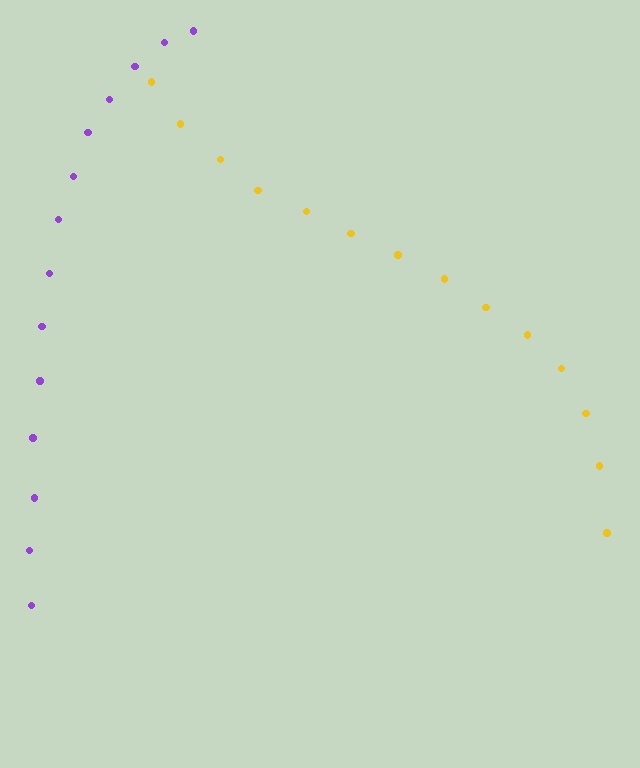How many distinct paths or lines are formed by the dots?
There are 2 distinct paths.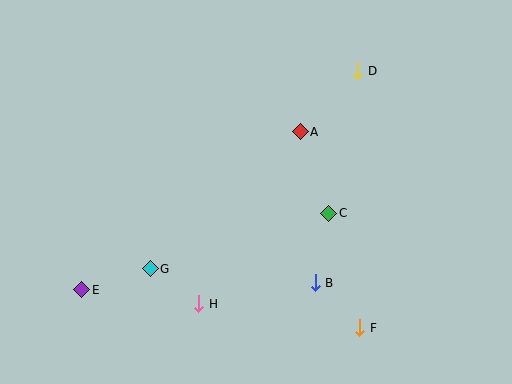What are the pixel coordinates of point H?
Point H is at (199, 304).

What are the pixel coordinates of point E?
Point E is at (82, 290).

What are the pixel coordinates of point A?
Point A is at (300, 132).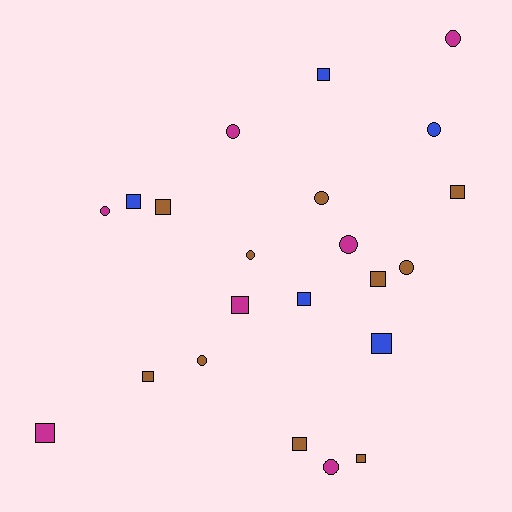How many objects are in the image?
There are 22 objects.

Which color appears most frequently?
Brown, with 10 objects.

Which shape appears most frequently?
Square, with 12 objects.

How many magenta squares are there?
There are 2 magenta squares.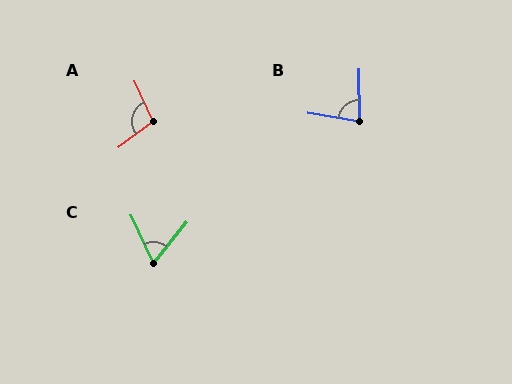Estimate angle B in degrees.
Approximately 80 degrees.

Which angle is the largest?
A, at approximately 101 degrees.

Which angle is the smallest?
C, at approximately 63 degrees.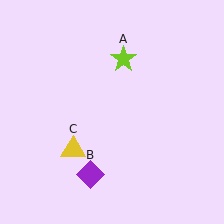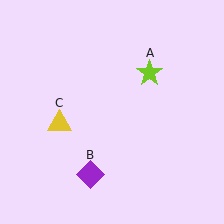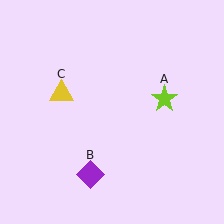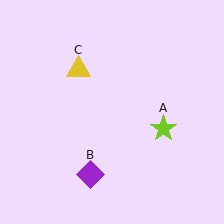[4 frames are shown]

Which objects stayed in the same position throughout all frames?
Purple diamond (object B) remained stationary.